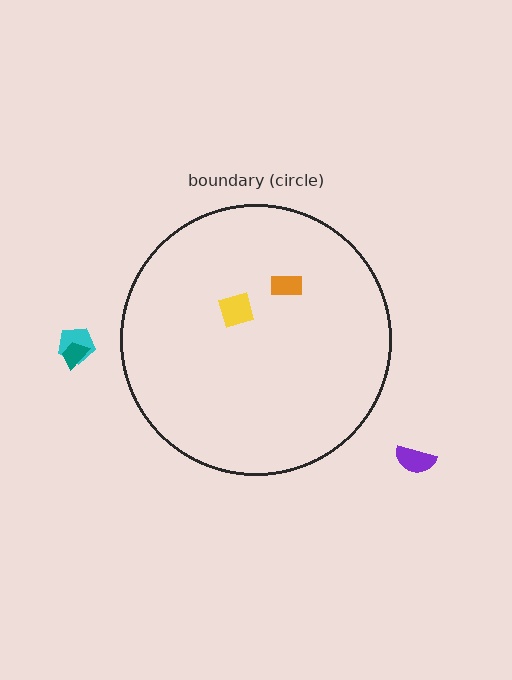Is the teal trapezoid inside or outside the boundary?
Outside.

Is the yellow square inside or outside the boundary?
Inside.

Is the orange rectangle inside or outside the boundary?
Inside.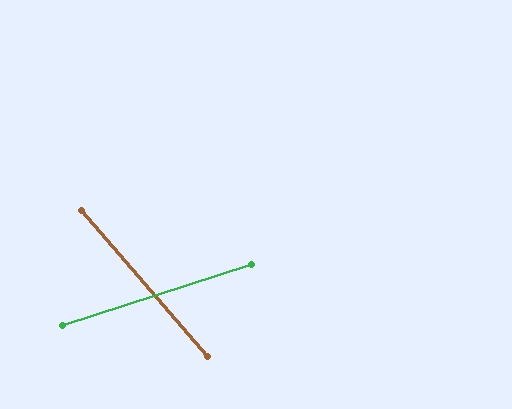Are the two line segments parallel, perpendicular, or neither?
Neither parallel nor perpendicular — they differ by about 67°.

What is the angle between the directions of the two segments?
Approximately 67 degrees.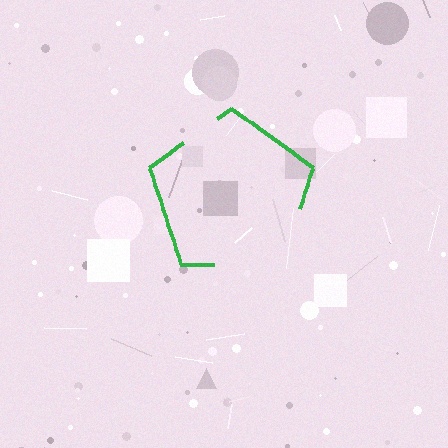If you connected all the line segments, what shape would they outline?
They would outline a pentagon.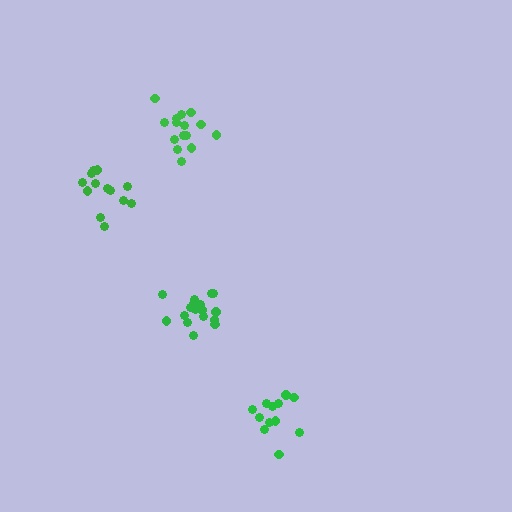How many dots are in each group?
Group 1: 17 dots, Group 2: 13 dots, Group 3: 15 dots, Group 4: 12 dots (57 total).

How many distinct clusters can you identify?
There are 4 distinct clusters.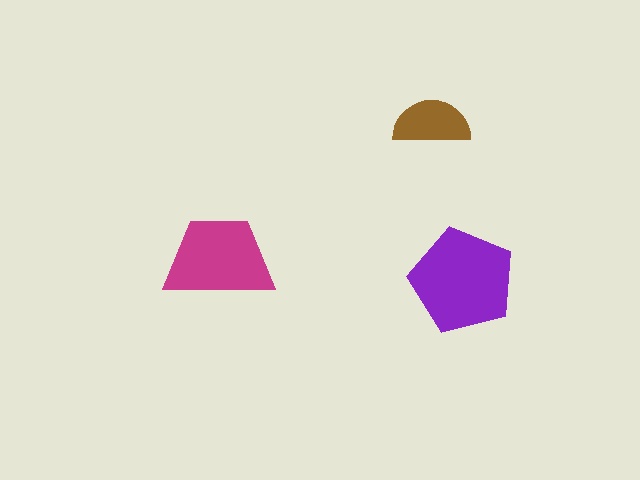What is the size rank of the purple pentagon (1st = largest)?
1st.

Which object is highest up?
The brown semicircle is topmost.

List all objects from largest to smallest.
The purple pentagon, the magenta trapezoid, the brown semicircle.